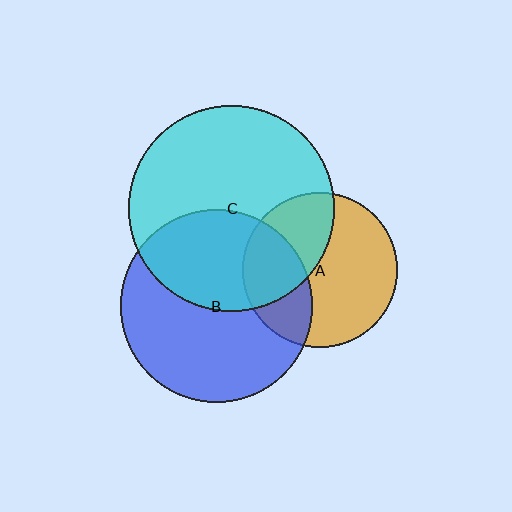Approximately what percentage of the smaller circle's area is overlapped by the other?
Approximately 30%.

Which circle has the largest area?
Circle C (cyan).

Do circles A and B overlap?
Yes.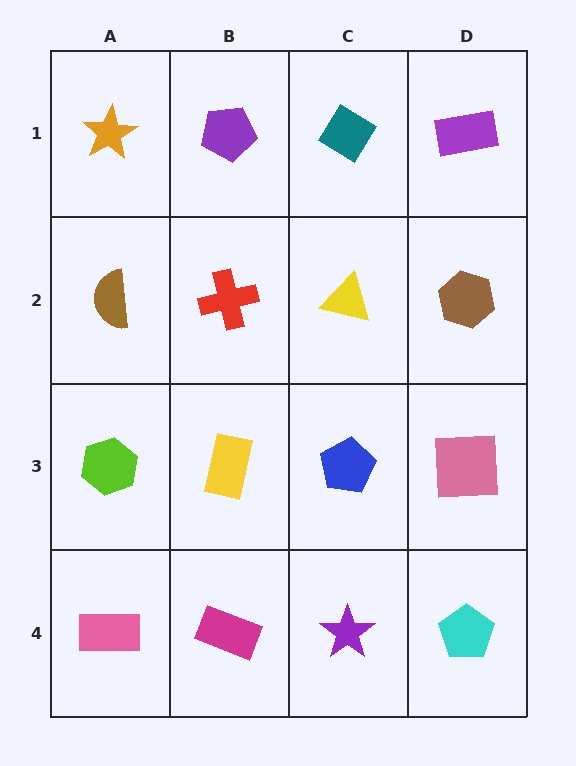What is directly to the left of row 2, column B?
A brown semicircle.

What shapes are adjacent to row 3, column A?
A brown semicircle (row 2, column A), a pink rectangle (row 4, column A), a yellow rectangle (row 3, column B).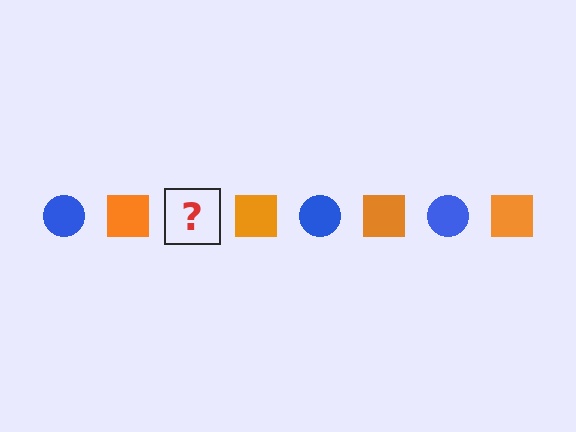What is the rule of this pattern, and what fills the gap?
The rule is that the pattern alternates between blue circle and orange square. The gap should be filled with a blue circle.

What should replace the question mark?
The question mark should be replaced with a blue circle.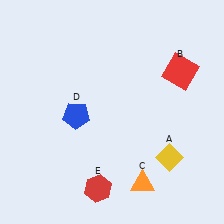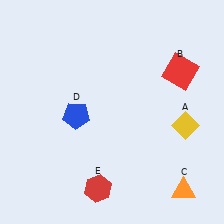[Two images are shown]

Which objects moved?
The objects that moved are: the yellow diamond (A), the orange triangle (C).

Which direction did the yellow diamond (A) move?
The yellow diamond (A) moved up.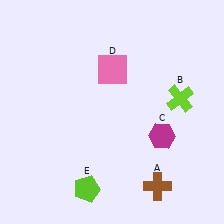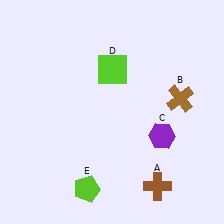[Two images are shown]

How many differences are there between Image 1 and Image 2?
There are 3 differences between the two images.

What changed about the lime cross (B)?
In Image 1, B is lime. In Image 2, it changed to brown.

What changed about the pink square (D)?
In Image 1, D is pink. In Image 2, it changed to lime.